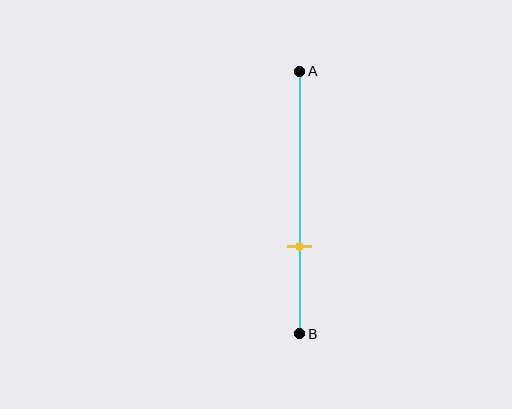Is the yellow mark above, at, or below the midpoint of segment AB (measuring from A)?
The yellow mark is below the midpoint of segment AB.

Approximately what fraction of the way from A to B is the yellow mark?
The yellow mark is approximately 65% of the way from A to B.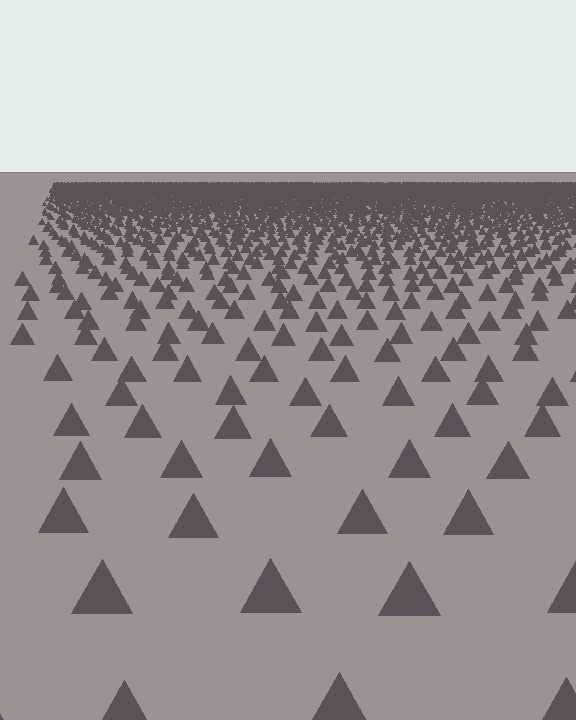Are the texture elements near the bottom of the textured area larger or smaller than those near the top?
Larger. Near the bottom, elements are closer to the viewer and appear at a bigger on-screen size.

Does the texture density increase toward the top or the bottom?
Density increases toward the top.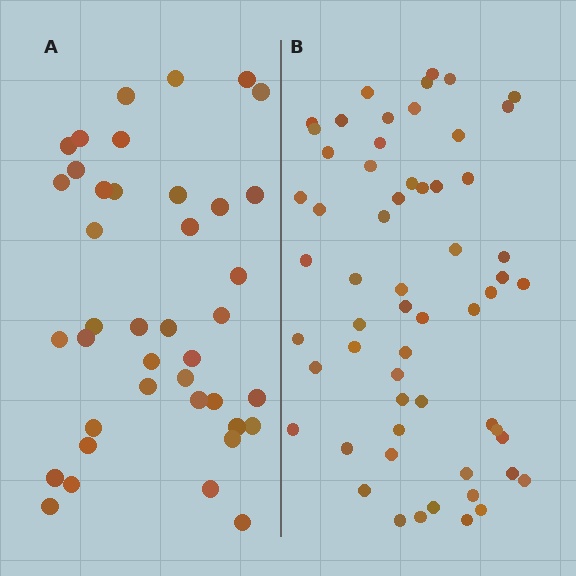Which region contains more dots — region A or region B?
Region B (the right region) has more dots.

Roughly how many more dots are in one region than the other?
Region B has approximately 20 more dots than region A.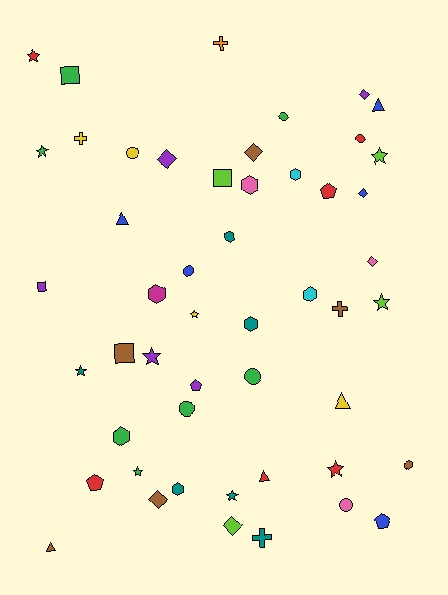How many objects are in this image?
There are 50 objects.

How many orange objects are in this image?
There is 1 orange object.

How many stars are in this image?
There are 10 stars.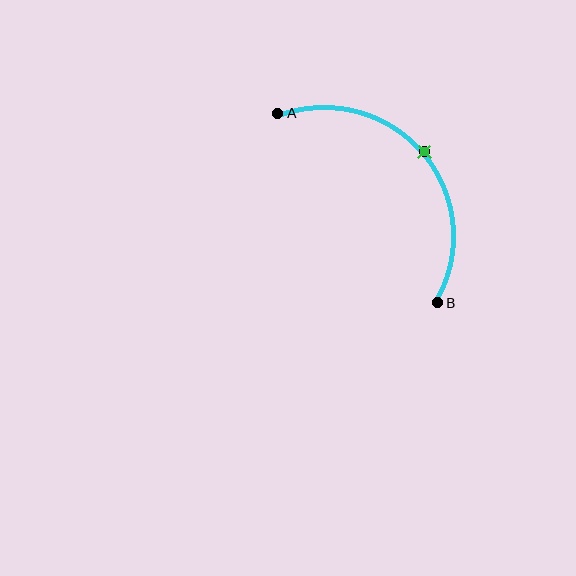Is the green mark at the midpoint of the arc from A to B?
Yes. The green mark lies on the arc at equal arc-length from both A and B — it is the arc midpoint.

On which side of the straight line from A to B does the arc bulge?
The arc bulges above and to the right of the straight line connecting A and B.